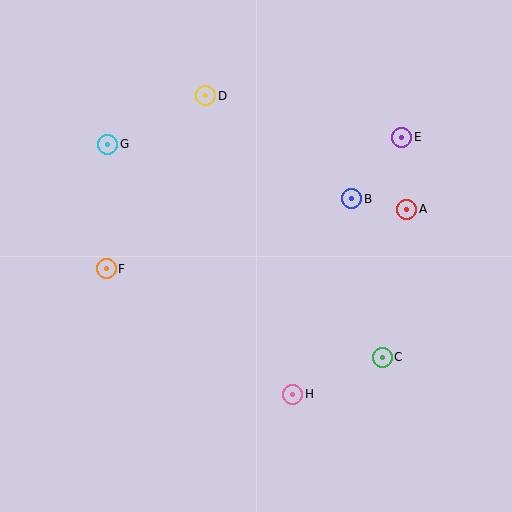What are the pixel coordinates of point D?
Point D is at (206, 96).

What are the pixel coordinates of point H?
Point H is at (293, 394).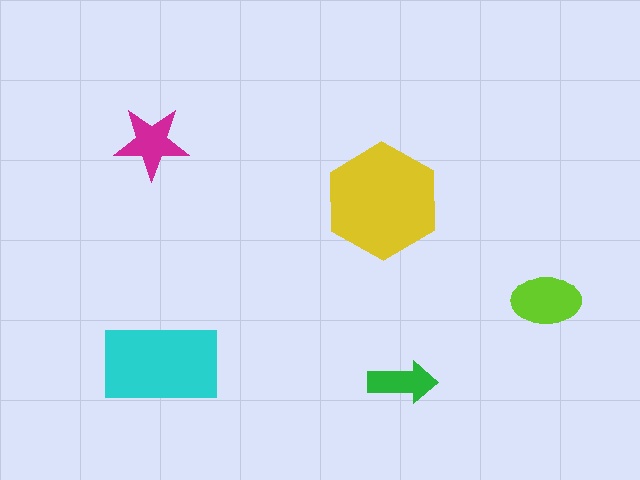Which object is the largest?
The yellow hexagon.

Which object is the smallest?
The green arrow.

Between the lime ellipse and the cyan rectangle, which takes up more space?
The cyan rectangle.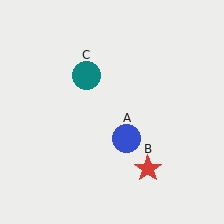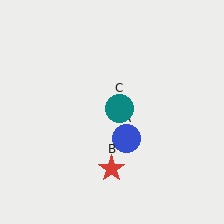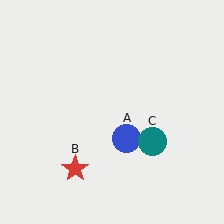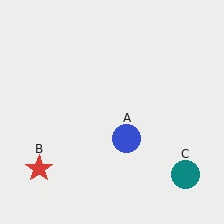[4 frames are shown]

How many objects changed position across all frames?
2 objects changed position: red star (object B), teal circle (object C).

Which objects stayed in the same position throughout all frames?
Blue circle (object A) remained stationary.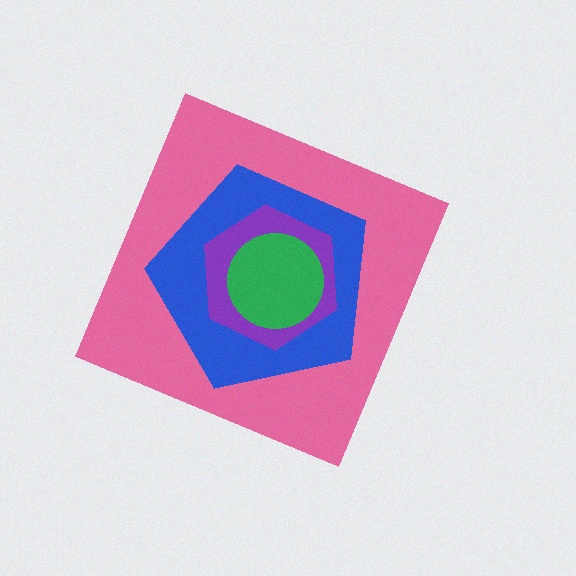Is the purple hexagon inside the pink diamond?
Yes.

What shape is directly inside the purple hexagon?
The green circle.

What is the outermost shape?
The pink diamond.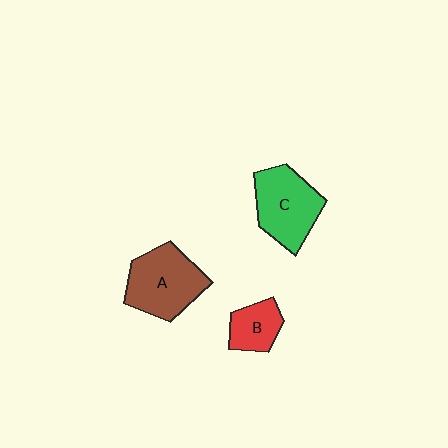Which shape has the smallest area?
Shape B (red).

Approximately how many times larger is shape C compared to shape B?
Approximately 1.9 times.